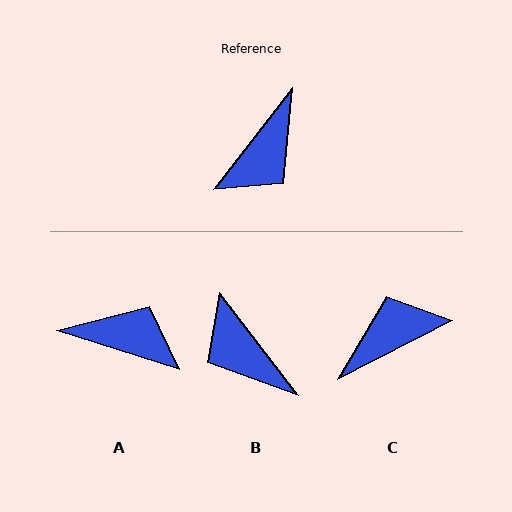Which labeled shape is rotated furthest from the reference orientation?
C, about 155 degrees away.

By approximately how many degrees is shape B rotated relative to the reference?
Approximately 105 degrees clockwise.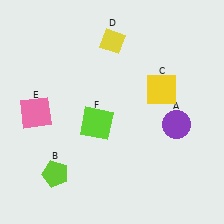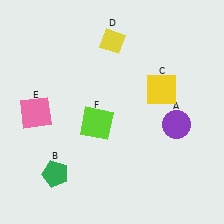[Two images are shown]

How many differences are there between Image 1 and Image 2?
There is 1 difference between the two images.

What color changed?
The pentagon (B) changed from lime in Image 1 to green in Image 2.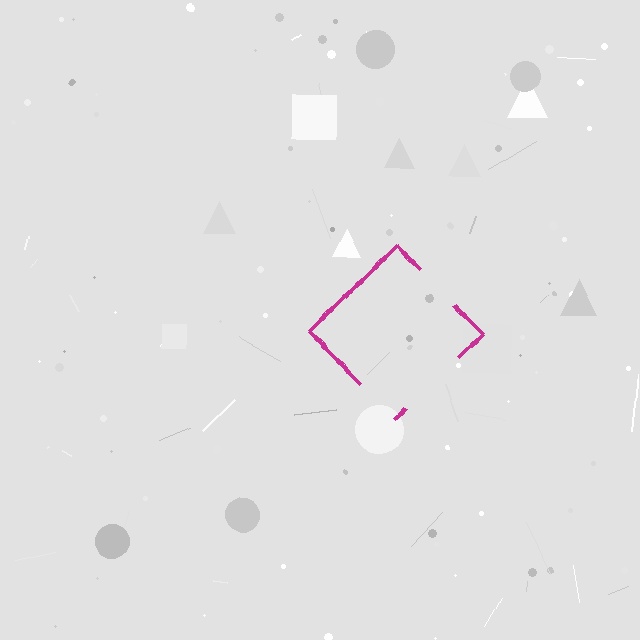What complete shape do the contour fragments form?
The contour fragments form a diamond.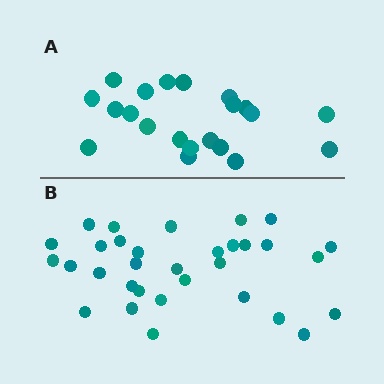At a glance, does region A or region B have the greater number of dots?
Region B (the bottom region) has more dots.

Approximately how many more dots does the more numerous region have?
Region B has roughly 12 or so more dots than region A.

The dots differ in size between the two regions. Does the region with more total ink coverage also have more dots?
No. Region A has more total ink coverage because its dots are larger, but region B actually contains more individual dots. Total area can be misleading — the number of items is what matters here.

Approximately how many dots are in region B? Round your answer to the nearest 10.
About 30 dots. (The exact count is 32, which rounds to 30.)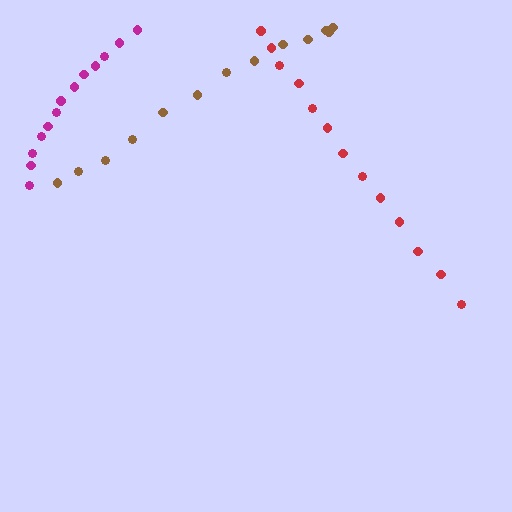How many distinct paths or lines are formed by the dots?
There are 3 distinct paths.